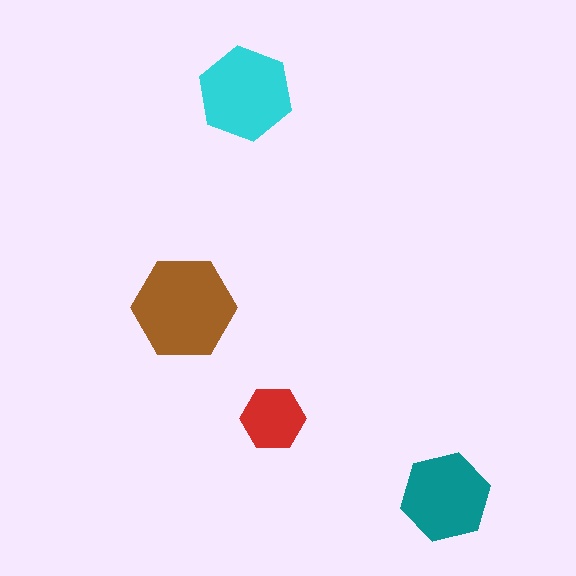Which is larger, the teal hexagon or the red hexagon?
The teal one.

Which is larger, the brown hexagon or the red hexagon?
The brown one.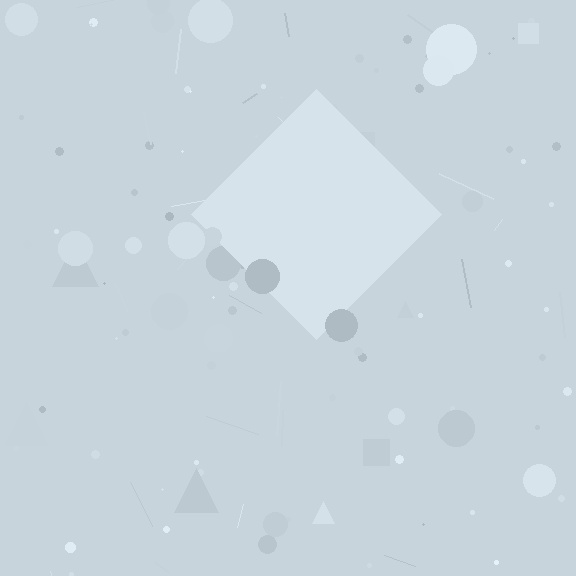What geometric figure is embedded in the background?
A diamond is embedded in the background.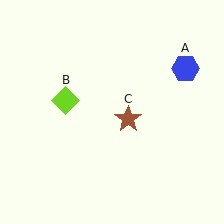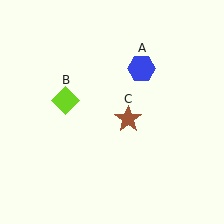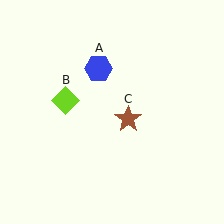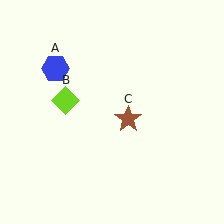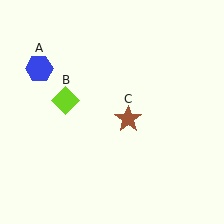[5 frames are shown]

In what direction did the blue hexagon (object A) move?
The blue hexagon (object A) moved left.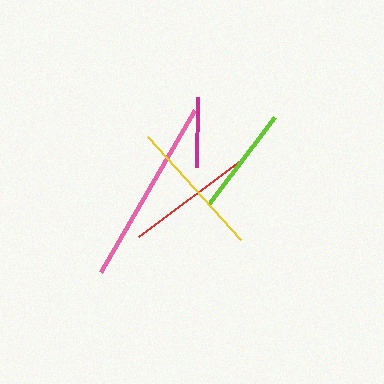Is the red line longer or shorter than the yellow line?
The yellow line is longer than the red line.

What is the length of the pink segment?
The pink segment is approximately 187 pixels long.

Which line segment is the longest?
The pink line is the longest at approximately 187 pixels.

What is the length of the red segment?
The red segment is approximately 134 pixels long.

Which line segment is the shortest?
The magenta line is the shortest at approximately 70 pixels.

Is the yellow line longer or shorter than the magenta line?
The yellow line is longer than the magenta line.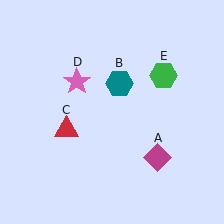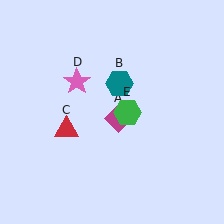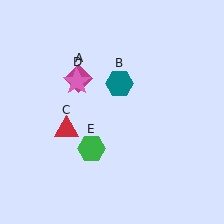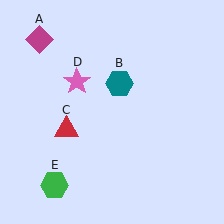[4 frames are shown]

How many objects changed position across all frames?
2 objects changed position: magenta diamond (object A), green hexagon (object E).